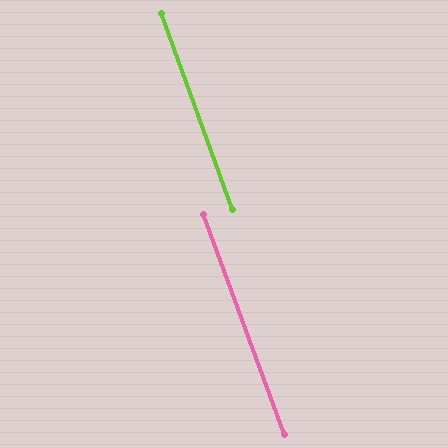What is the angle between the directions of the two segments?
Approximately 0 degrees.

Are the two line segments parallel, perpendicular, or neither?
Parallel — their directions differ by only 0.0°.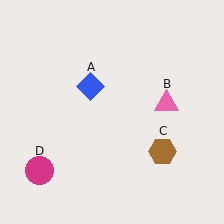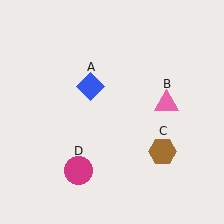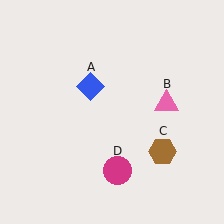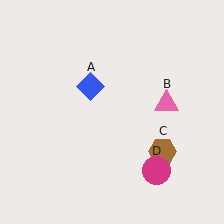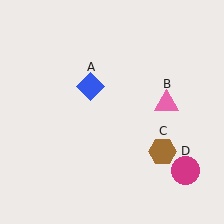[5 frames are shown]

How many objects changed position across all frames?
1 object changed position: magenta circle (object D).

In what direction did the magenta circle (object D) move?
The magenta circle (object D) moved right.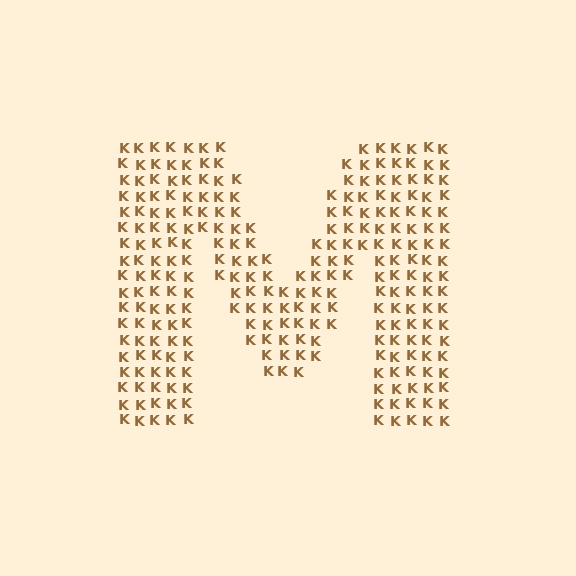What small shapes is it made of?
It is made of small letter K's.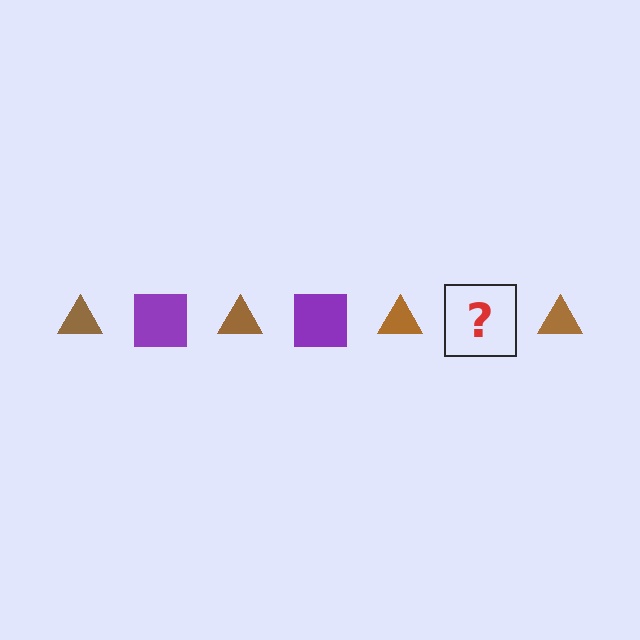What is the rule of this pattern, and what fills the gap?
The rule is that the pattern alternates between brown triangle and purple square. The gap should be filled with a purple square.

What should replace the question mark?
The question mark should be replaced with a purple square.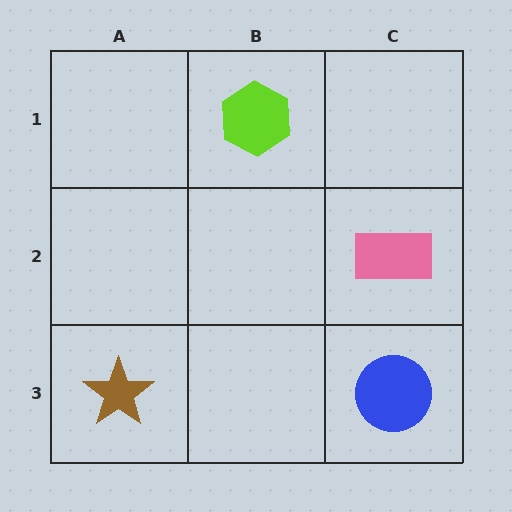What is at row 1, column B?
A lime hexagon.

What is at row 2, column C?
A pink rectangle.